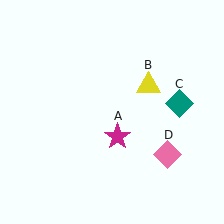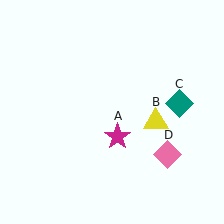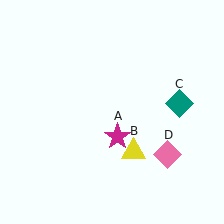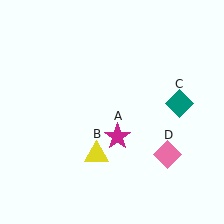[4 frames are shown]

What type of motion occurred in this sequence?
The yellow triangle (object B) rotated clockwise around the center of the scene.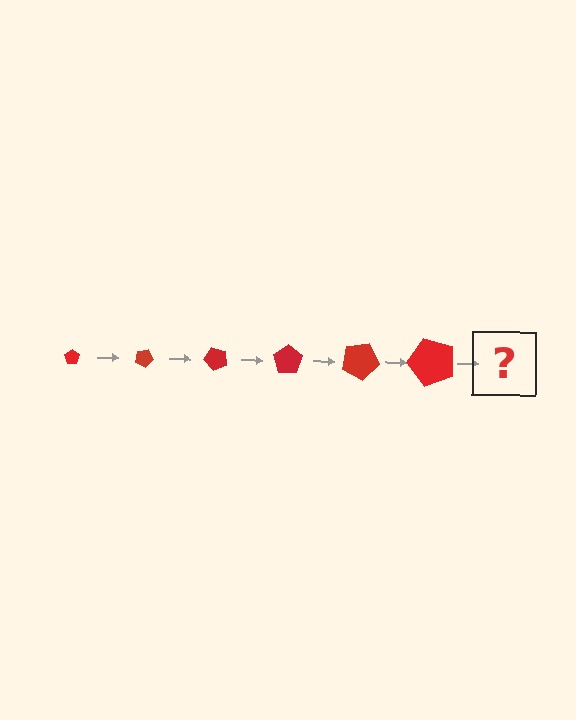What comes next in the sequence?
The next element should be a pentagon, larger than the previous one and rotated 150 degrees from the start.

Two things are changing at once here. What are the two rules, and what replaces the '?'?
The two rules are that the pentagon grows larger each step and it rotates 25 degrees each step. The '?' should be a pentagon, larger than the previous one and rotated 150 degrees from the start.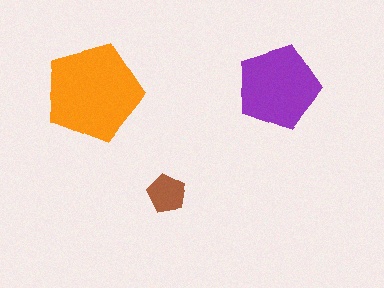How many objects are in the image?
There are 3 objects in the image.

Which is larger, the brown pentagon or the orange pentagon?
The orange one.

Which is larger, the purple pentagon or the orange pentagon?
The orange one.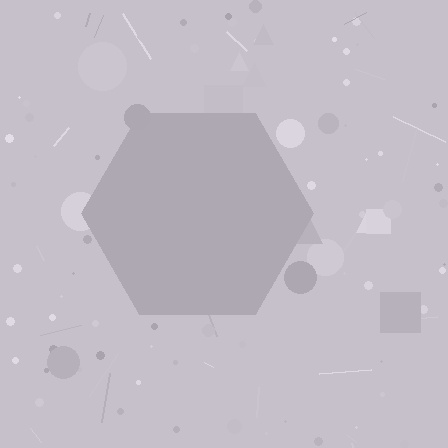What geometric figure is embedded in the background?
A hexagon is embedded in the background.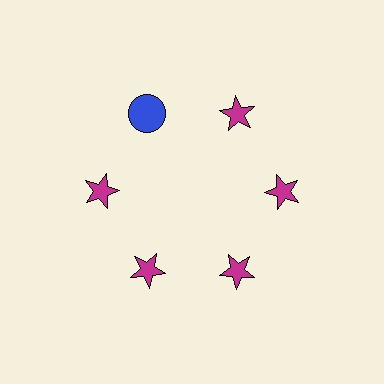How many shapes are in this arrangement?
There are 6 shapes arranged in a ring pattern.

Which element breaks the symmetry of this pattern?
The blue circle at roughly the 11 o'clock position breaks the symmetry. All other shapes are magenta stars.